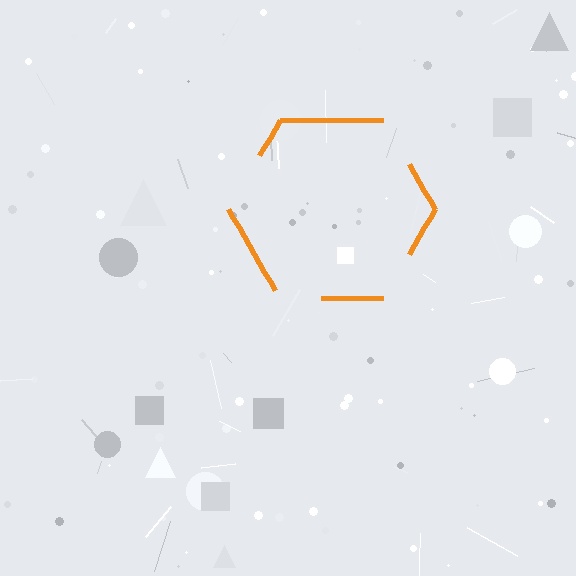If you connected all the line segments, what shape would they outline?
They would outline a hexagon.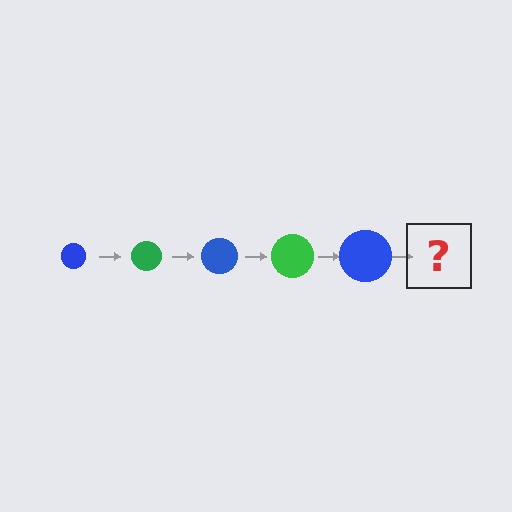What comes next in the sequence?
The next element should be a green circle, larger than the previous one.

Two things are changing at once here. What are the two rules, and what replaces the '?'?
The two rules are that the circle grows larger each step and the color cycles through blue and green. The '?' should be a green circle, larger than the previous one.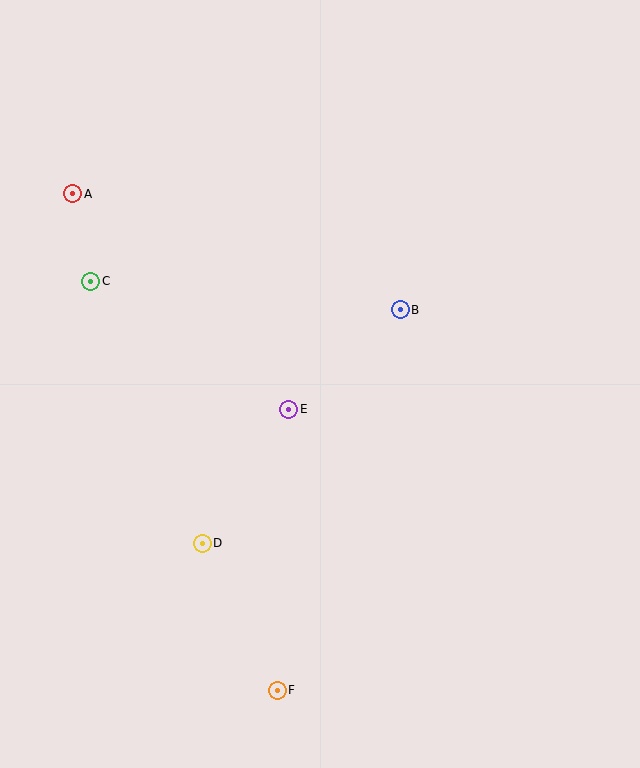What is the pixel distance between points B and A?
The distance between B and A is 347 pixels.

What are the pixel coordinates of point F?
Point F is at (277, 690).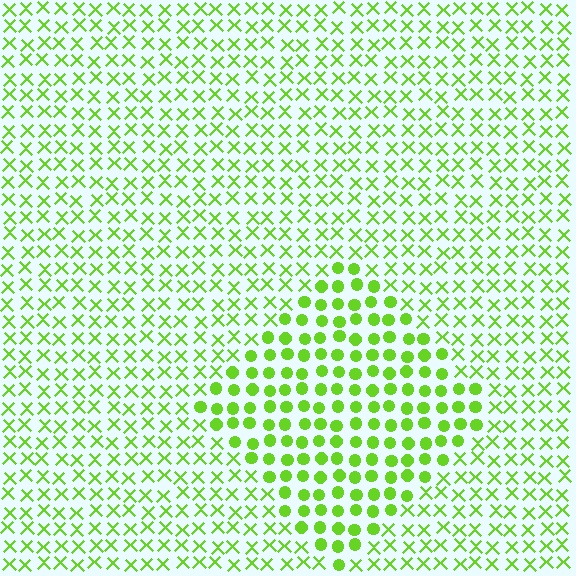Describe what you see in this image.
The image is filled with small lime elements arranged in a uniform grid. A diamond-shaped region contains circles, while the surrounding area contains X marks. The boundary is defined purely by the change in element shape.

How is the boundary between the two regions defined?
The boundary is defined by a change in element shape: circles inside vs. X marks outside. All elements share the same color and spacing.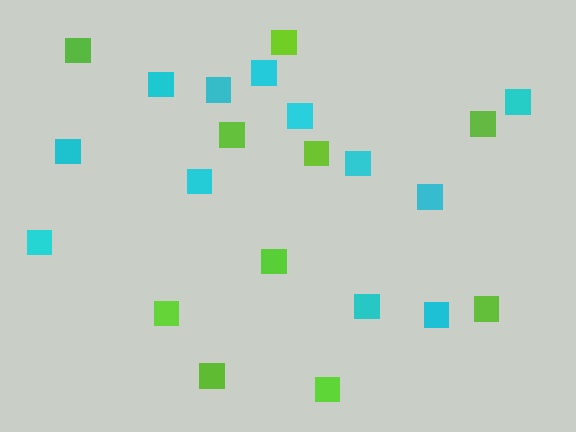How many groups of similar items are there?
There are 2 groups: one group of lime squares (10) and one group of cyan squares (12).